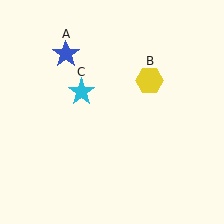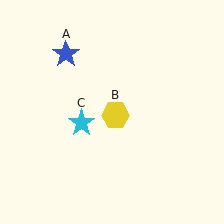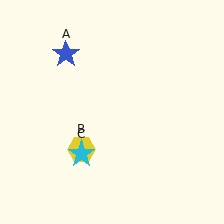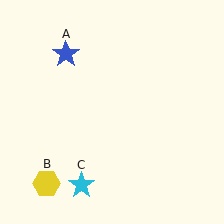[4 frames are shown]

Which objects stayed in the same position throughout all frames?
Blue star (object A) remained stationary.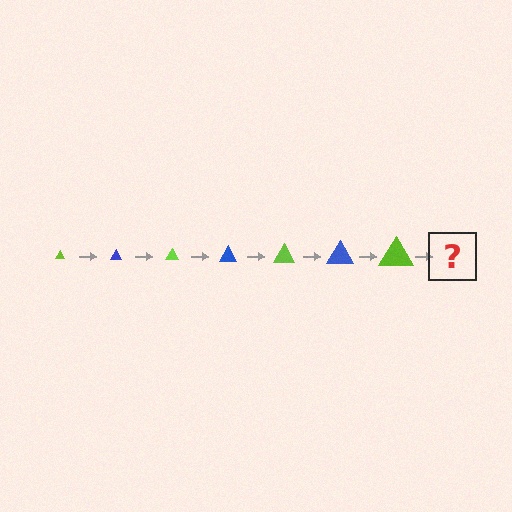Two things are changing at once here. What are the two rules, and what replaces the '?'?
The two rules are that the triangle grows larger each step and the color cycles through lime and blue. The '?' should be a blue triangle, larger than the previous one.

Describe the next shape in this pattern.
It should be a blue triangle, larger than the previous one.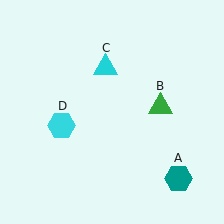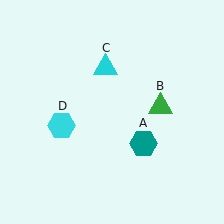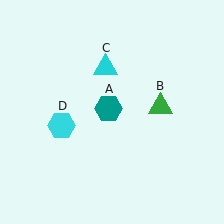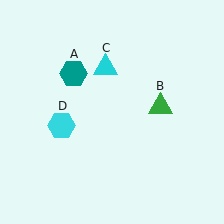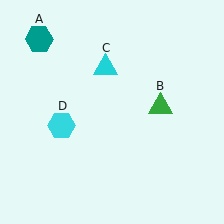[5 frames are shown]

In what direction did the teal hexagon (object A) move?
The teal hexagon (object A) moved up and to the left.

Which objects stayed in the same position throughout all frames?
Green triangle (object B) and cyan triangle (object C) and cyan hexagon (object D) remained stationary.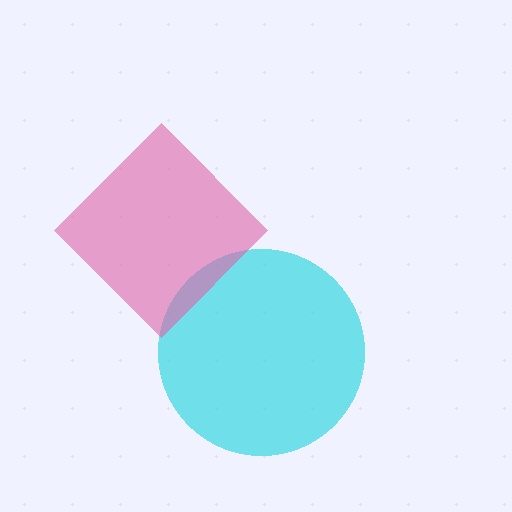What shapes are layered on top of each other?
The layered shapes are: a cyan circle, a pink diamond.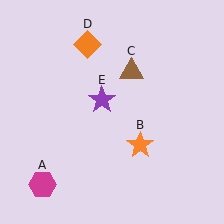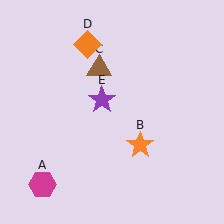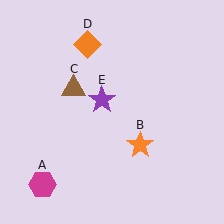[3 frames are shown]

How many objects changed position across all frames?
1 object changed position: brown triangle (object C).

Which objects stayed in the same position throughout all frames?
Magenta hexagon (object A) and orange star (object B) and orange diamond (object D) and purple star (object E) remained stationary.